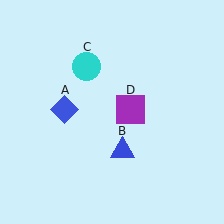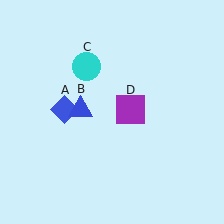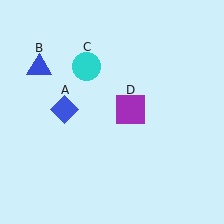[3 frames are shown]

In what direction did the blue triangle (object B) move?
The blue triangle (object B) moved up and to the left.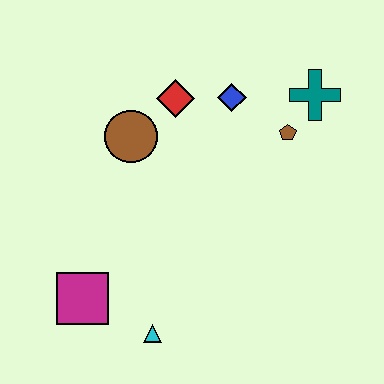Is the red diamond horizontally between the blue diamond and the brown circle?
Yes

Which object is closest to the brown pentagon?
The teal cross is closest to the brown pentagon.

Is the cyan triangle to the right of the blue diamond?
No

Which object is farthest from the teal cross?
The magenta square is farthest from the teal cross.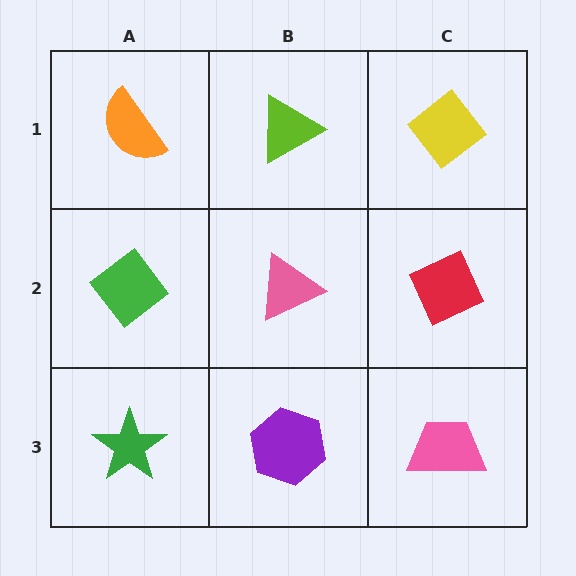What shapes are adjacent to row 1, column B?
A pink triangle (row 2, column B), an orange semicircle (row 1, column A), a yellow diamond (row 1, column C).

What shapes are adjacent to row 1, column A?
A green diamond (row 2, column A), a lime triangle (row 1, column B).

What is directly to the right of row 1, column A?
A lime triangle.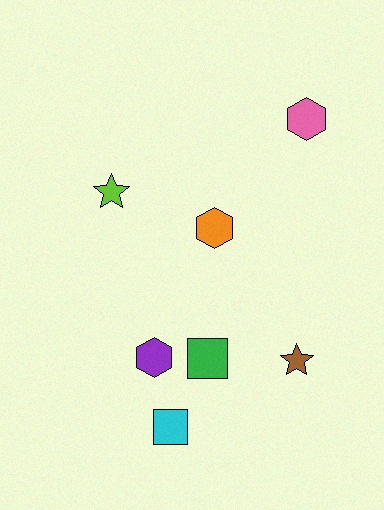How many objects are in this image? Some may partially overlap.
There are 7 objects.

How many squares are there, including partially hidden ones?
There are 2 squares.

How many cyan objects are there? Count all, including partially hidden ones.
There is 1 cyan object.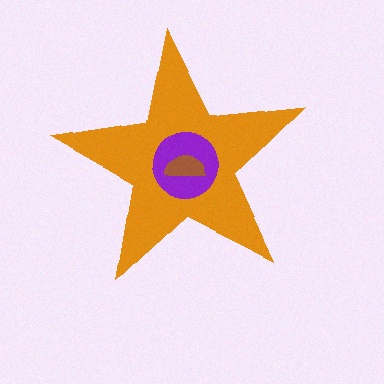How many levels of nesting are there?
3.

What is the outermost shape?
The orange star.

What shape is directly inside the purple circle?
The brown semicircle.